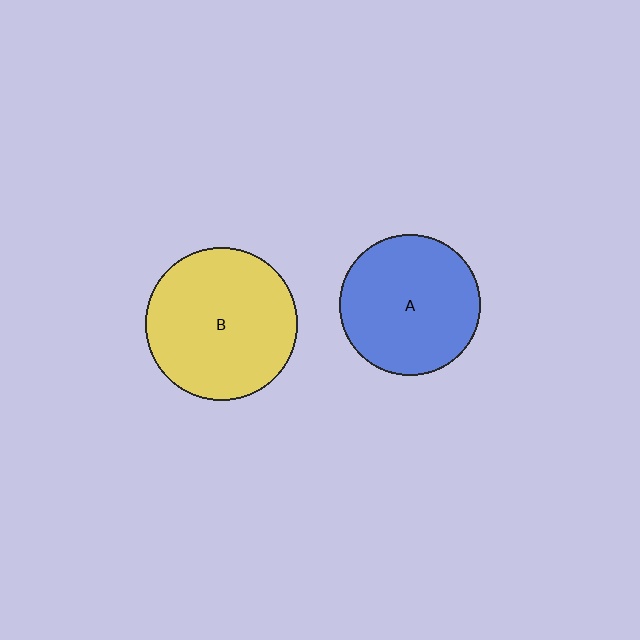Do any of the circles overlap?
No, none of the circles overlap.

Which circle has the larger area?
Circle B (yellow).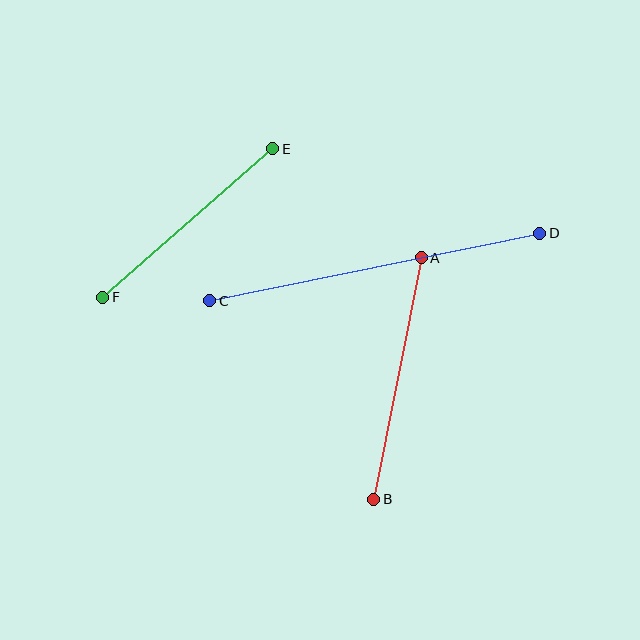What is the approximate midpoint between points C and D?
The midpoint is at approximately (375, 267) pixels.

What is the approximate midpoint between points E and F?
The midpoint is at approximately (188, 223) pixels.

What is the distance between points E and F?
The distance is approximately 226 pixels.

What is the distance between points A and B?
The distance is approximately 246 pixels.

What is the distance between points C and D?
The distance is approximately 337 pixels.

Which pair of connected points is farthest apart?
Points C and D are farthest apart.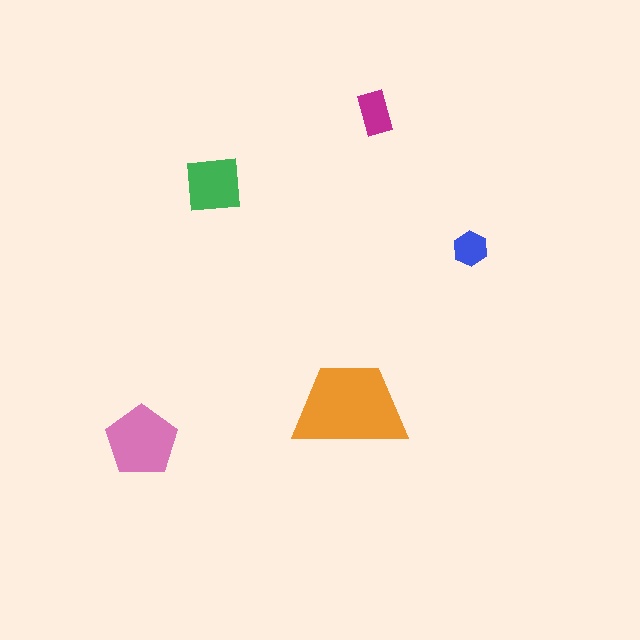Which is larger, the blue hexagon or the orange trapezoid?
The orange trapezoid.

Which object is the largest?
The orange trapezoid.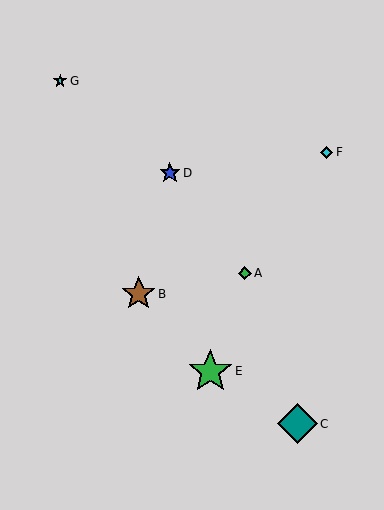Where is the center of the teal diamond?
The center of the teal diamond is at (298, 424).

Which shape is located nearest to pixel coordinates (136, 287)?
The brown star (labeled B) at (139, 294) is nearest to that location.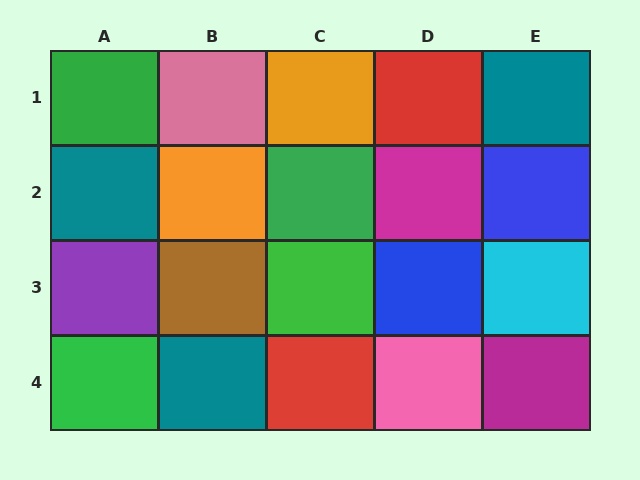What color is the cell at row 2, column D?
Magenta.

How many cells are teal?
3 cells are teal.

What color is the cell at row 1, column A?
Green.